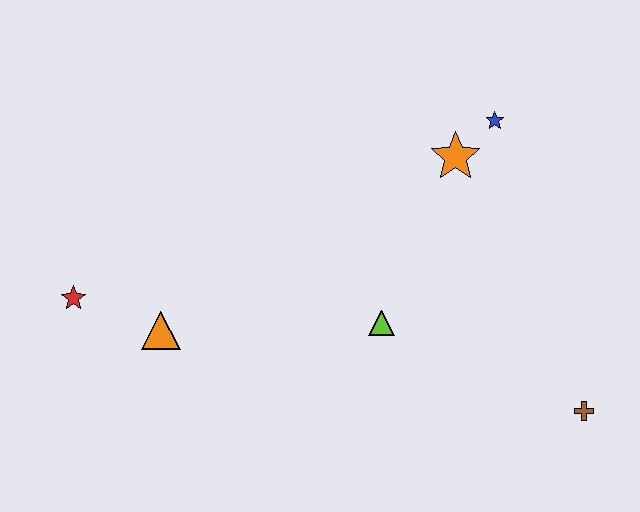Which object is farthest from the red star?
The brown cross is farthest from the red star.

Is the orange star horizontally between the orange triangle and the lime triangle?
No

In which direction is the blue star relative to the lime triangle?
The blue star is above the lime triangle.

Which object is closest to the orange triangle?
The red star is closest to the orange triangle.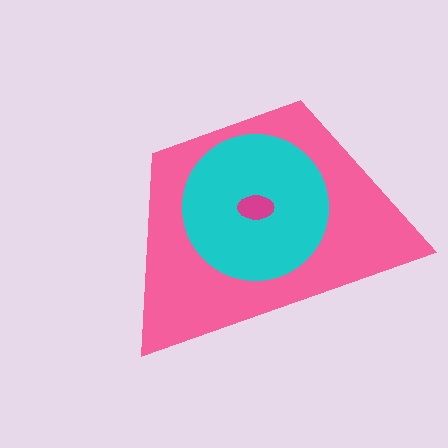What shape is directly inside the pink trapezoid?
The cyan circle.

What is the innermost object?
The magenta ellipse.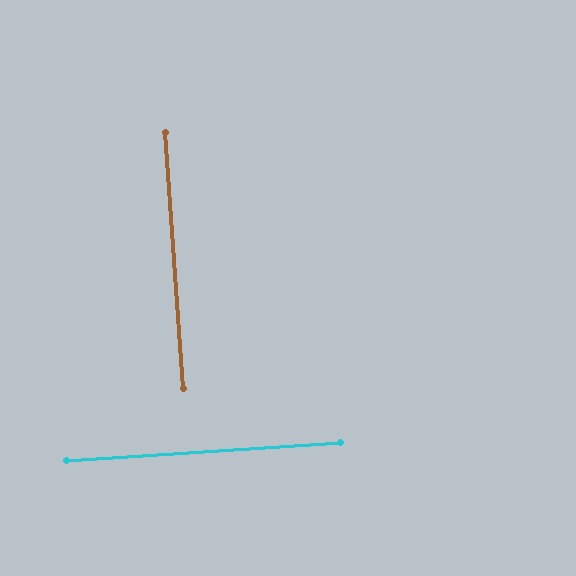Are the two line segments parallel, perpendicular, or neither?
Perpendicular — they meet at approximately 90°.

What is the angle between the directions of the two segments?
Approximately 90 degrees.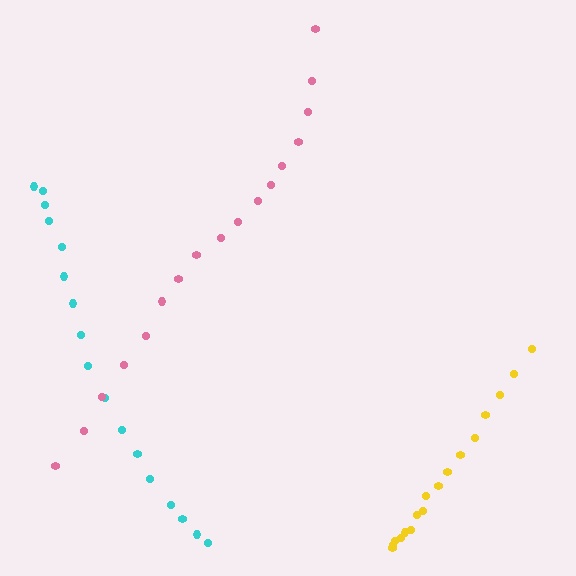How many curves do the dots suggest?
There are 3 distinct paths.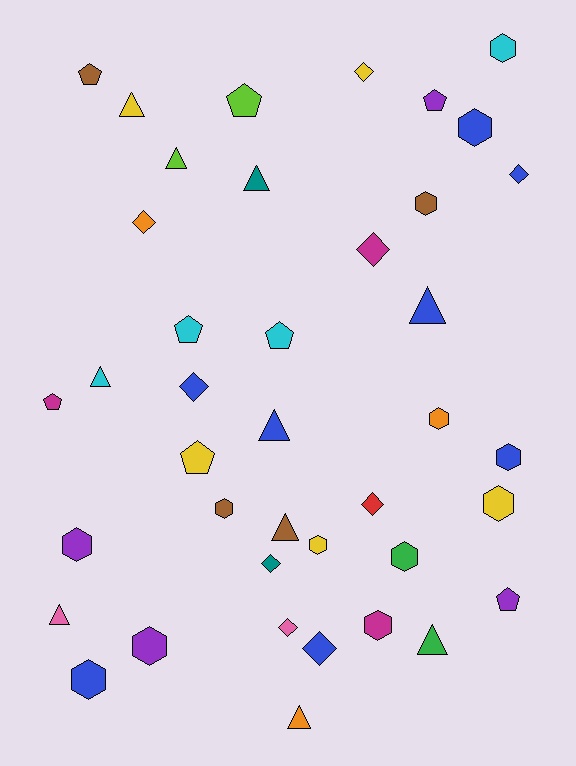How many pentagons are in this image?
There are 8 pentagons.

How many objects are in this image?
There are 40 objects.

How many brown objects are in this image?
There are 4 brown objects.